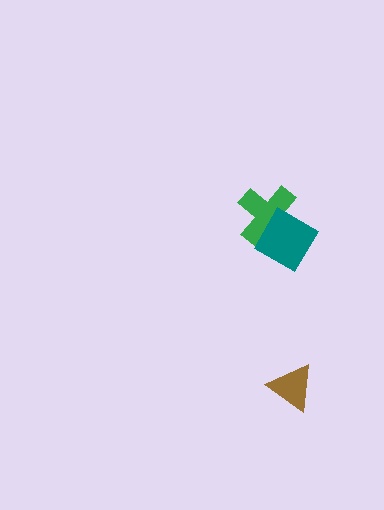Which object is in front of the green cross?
The teal diamond is in front of the green cross.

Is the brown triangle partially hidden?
No, no other shape covers it.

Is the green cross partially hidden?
Yes, it is partially covered by another shape.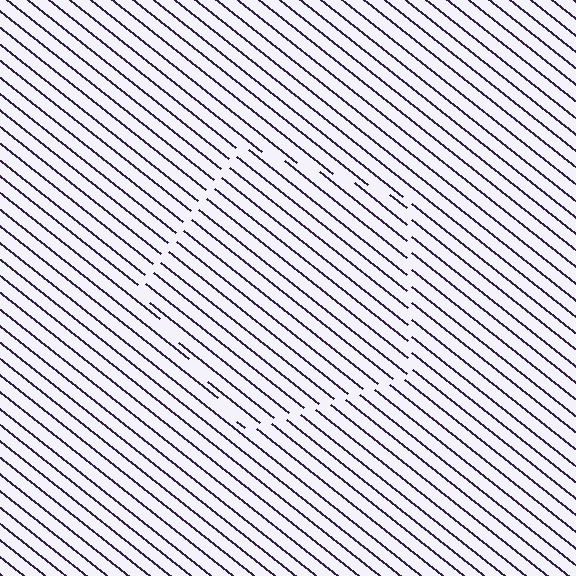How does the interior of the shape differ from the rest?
The interior of the shape contains the same grating, shifted by half a period — the contour is defined by the phase discontinuity where line-ends from the inner and outer gratings abut.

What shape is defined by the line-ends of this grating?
An illusory pentagon. The interior of the shape contains the same grating, shifted by half a period — the contour is defined by the phase discontinuity where line-ends from the inner and outer gratings abut.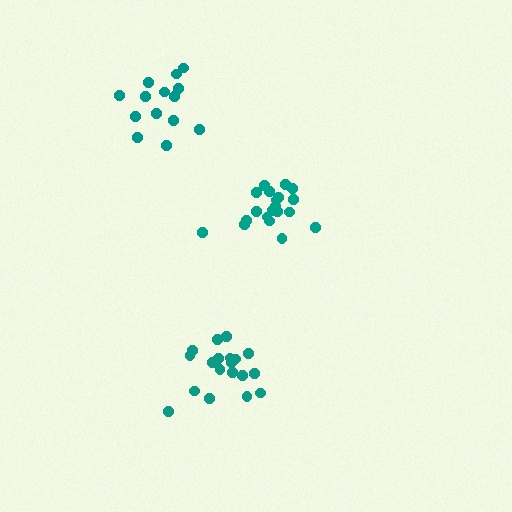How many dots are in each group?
Group 1: 20 dots, Group 2: 14 dots, Group 3: 20 dots (54 total).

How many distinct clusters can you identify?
There are 3 distinct clusters.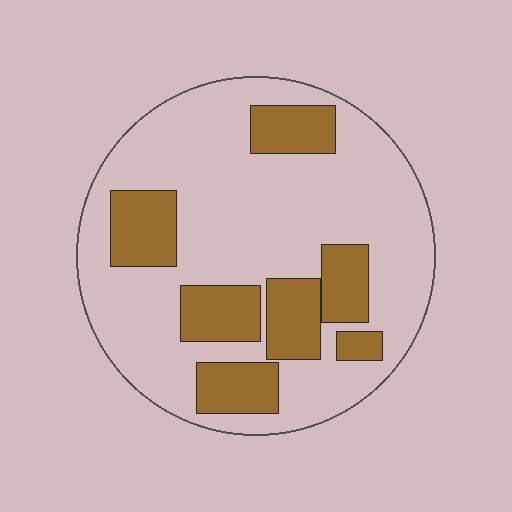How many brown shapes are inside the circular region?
7.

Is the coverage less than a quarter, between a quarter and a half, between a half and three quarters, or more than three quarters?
Between a quarter and a half.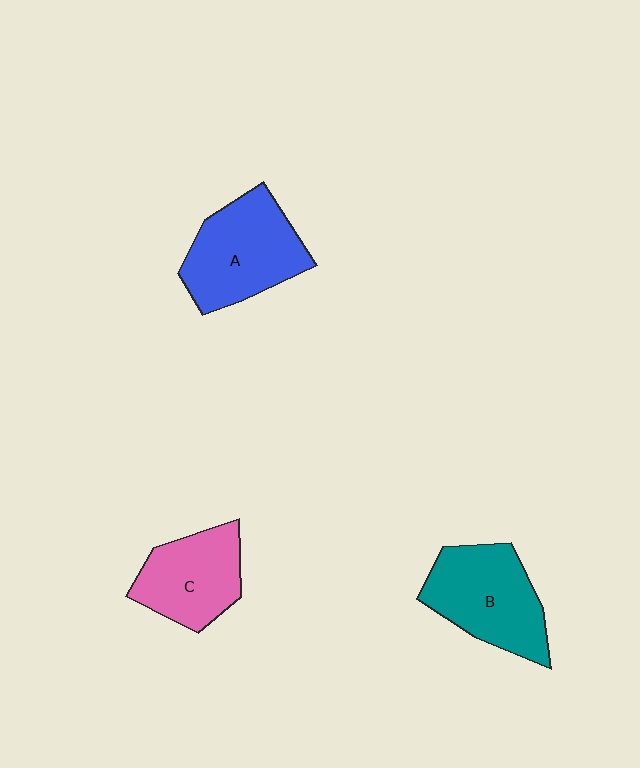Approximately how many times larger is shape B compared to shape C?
Approximately 1.2 times.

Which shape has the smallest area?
Shape C (pink).